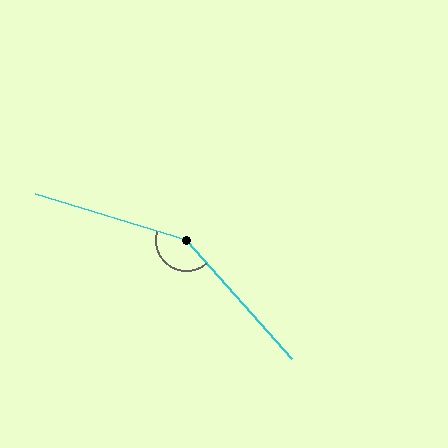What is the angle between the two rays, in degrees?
Approximately 149 degrees.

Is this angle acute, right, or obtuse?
It is obtuse.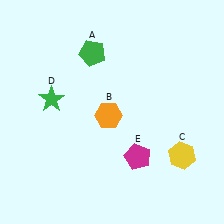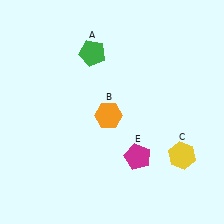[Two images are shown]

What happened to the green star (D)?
The green star (D) was removed in Image 2. It was in the top-left area of Image 1.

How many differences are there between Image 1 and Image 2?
There is 1 difference between the two images.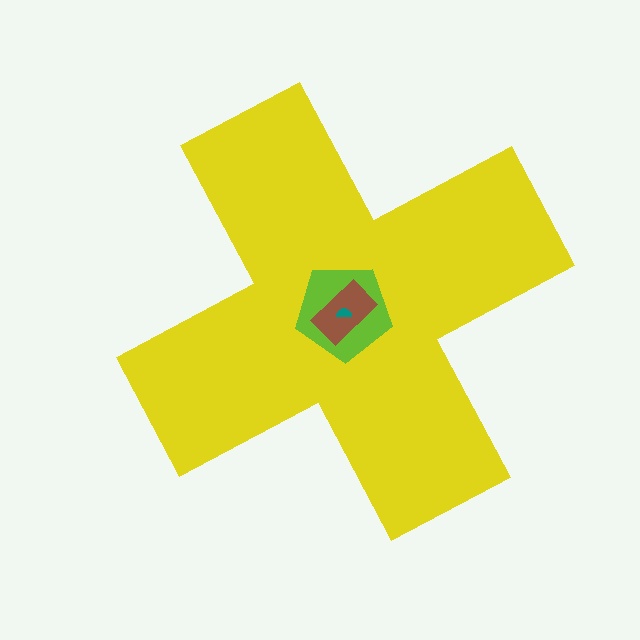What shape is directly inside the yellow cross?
The lime pentagon.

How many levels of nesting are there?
4.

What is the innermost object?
The teal semicircle.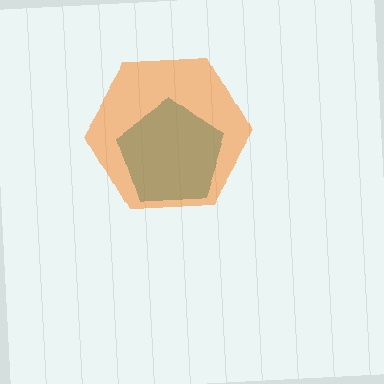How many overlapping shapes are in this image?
There are 2 overlapping shapes in the image.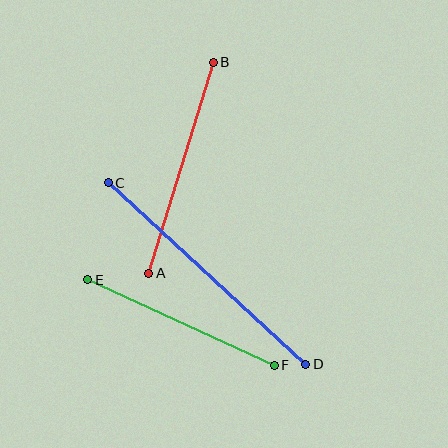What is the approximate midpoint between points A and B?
The midpoint is at approximately (181, 168) pixels.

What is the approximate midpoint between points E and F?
The midpoint is at approximately (181, 323) pixels.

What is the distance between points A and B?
The distance is approximately 221 pixels.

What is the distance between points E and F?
The distance is approximately 205 pixels.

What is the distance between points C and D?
The distance is approximately 268 pixels.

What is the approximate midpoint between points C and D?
The midpoint is at approximately (207, 274) pixels.